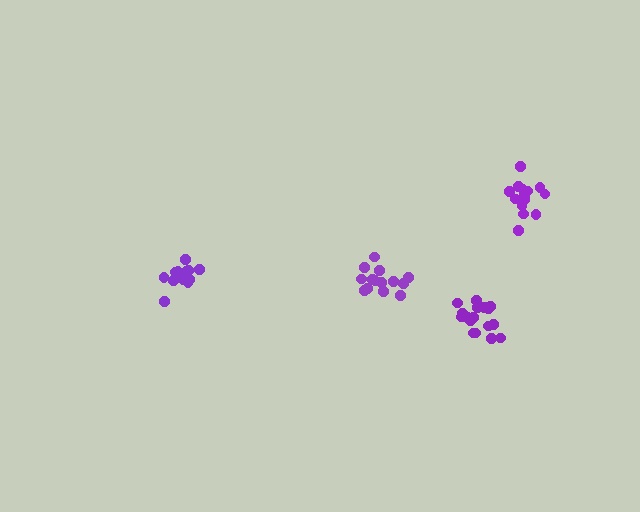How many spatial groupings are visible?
There are 4 spatial groupings.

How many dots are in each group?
Group 1: 14 dots, Group 2: 17 dots, Group 3: 13 dots, Group 4: 14 dots (58 total).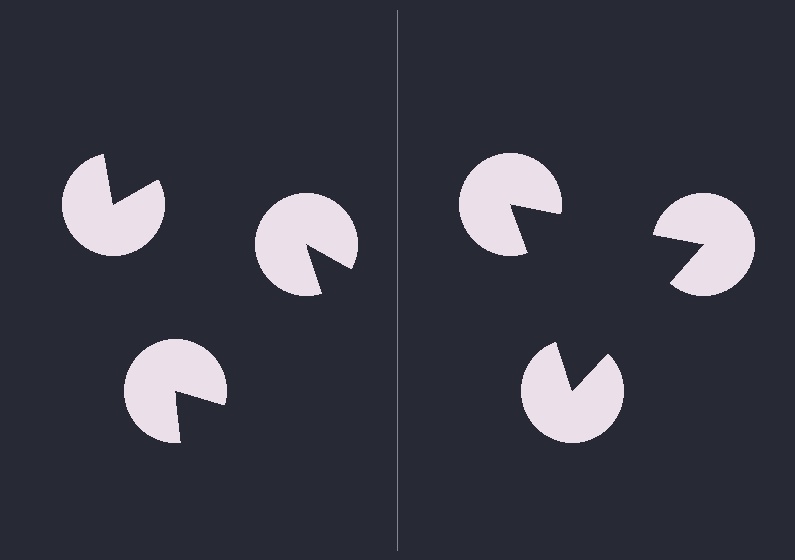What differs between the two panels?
The pac-man discs are positioned identically on both sides; only the wedge orientations differ. On the right they align to a triangle; on the left they are misaligned.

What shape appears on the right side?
An illusory triangle.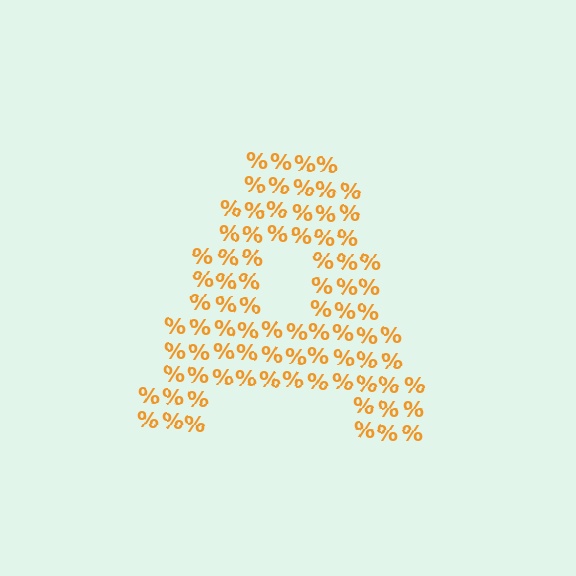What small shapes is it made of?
It is made of small percent signs.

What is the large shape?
The large shape is the letter A.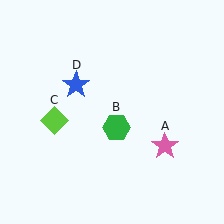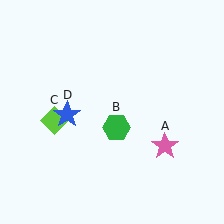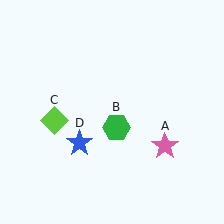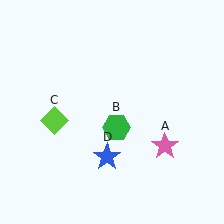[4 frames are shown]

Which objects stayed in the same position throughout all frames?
Pink star (object A) and green hexagon (object B) and lime diamond (object C) remained stationary.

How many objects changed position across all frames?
1 object changed position: blue star (object D).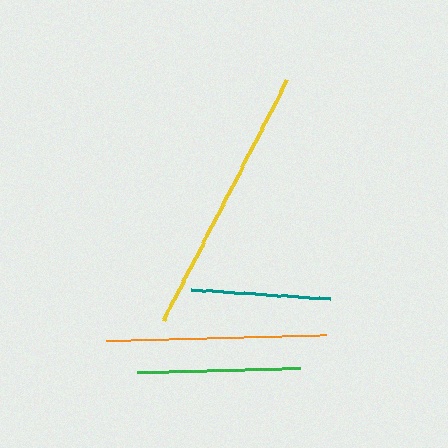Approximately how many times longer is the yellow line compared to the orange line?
The yellow line is approximately 1.2 times the length of the orange line.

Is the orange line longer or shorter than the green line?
The orange line is longer than the green line.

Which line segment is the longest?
The yellow line is the longest at approximately 270 pixels.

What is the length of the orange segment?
The orange segment is approximately 220 pixels long.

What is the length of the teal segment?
The teal segment is approximately 140 pixels long.